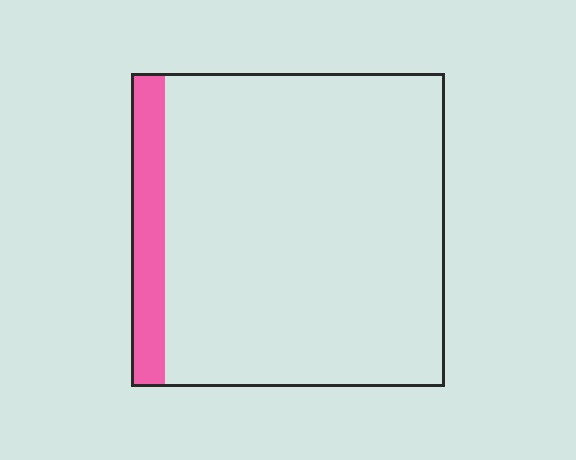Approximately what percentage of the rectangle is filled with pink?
Approximately 10%.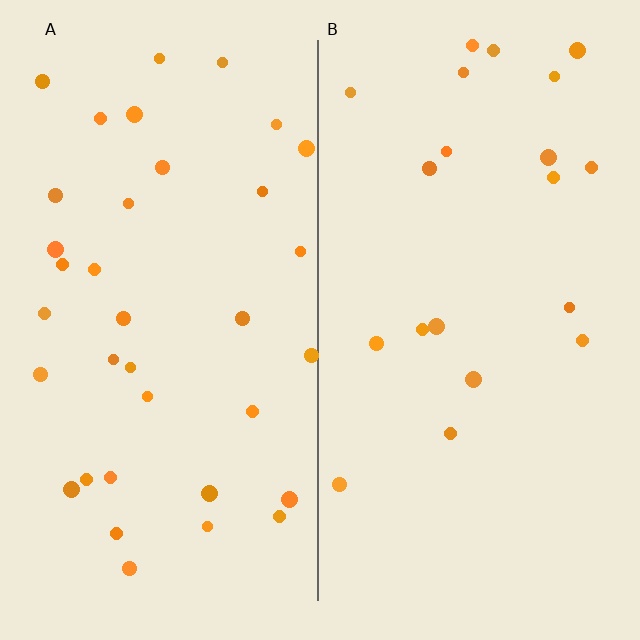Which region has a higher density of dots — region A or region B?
A (the left).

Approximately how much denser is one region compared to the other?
Approximately 1.8× — region A over region B.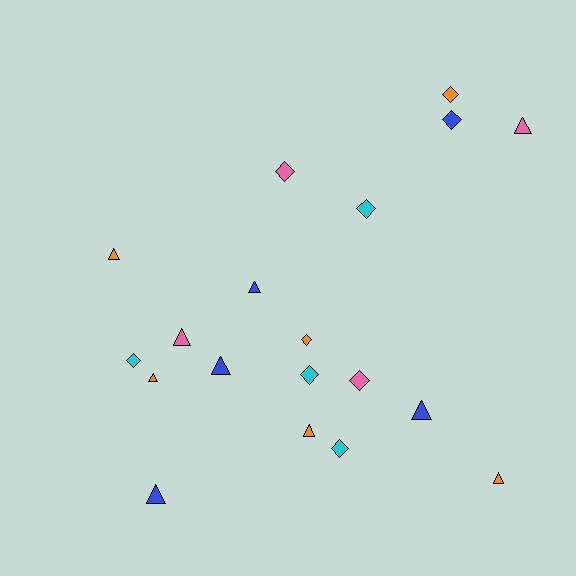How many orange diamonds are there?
There are 2 orange diamonds.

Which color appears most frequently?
Orange, with 6 objects.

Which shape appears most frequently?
Triangle, with 10 objects.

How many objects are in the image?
There are 19 objects.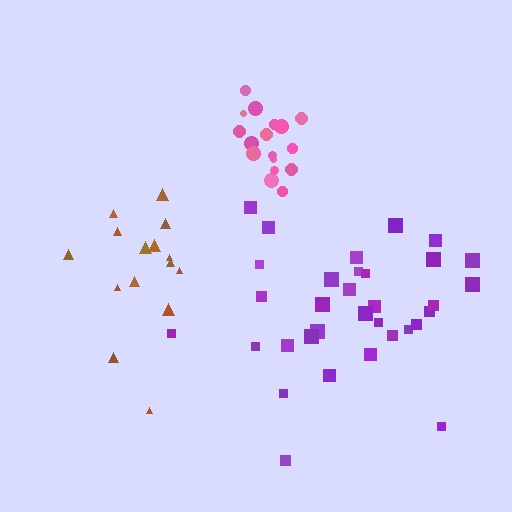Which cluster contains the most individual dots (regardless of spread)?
Purple (33).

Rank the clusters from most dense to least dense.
pink, brown, purple.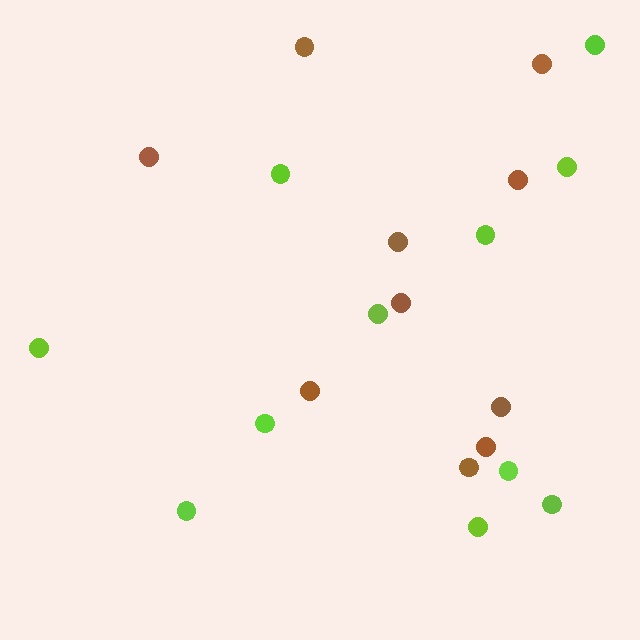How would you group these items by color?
There are 2 groups: one group of lime circles (11) and one group of brown circles (10).